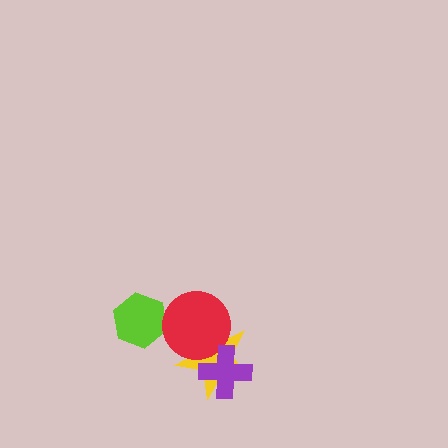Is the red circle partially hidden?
No, no other shape covers it.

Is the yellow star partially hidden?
Yes, it is partially covered by another shape.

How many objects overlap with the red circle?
1 object overlaps with the red circle.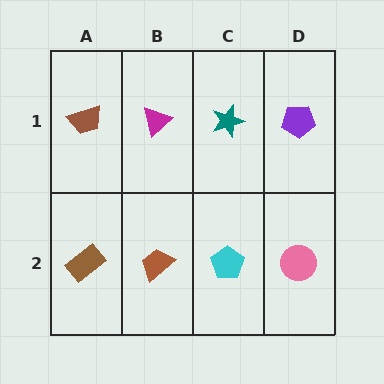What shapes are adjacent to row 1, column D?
A pink circle (row 2, column D), a teal star (row 1, column C).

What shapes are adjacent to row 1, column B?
A brown trapezoid (row 2, column B), a brown trapezoid (row 1, column A), a teal star (row 1, column C).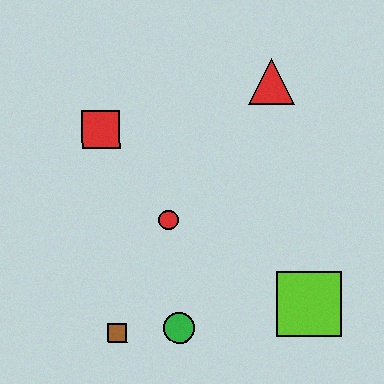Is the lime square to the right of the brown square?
Yes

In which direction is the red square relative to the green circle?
The red square is above the green circle.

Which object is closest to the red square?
The red circle is closest to the red square.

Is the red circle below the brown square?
No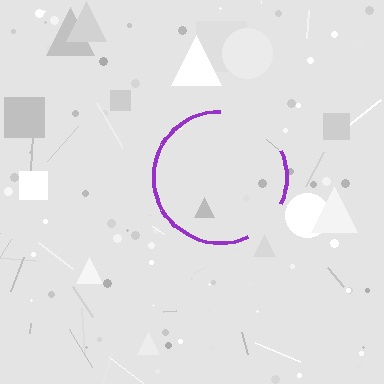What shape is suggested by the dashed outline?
The dashed outline suggests a circle.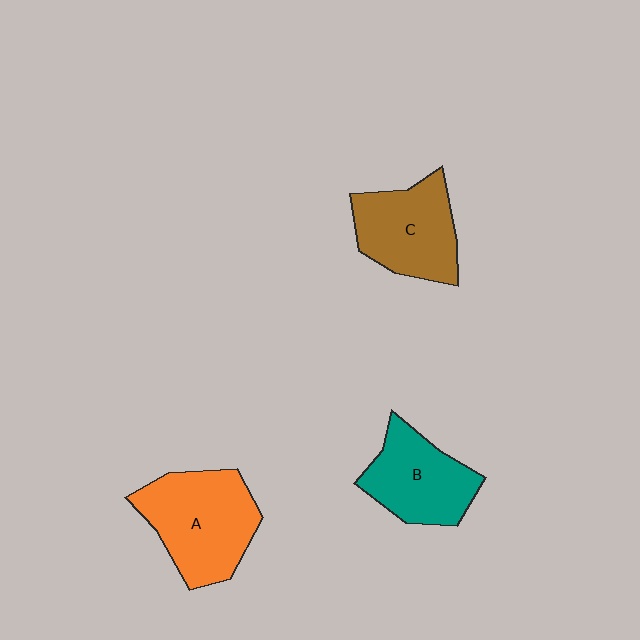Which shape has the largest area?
Shape A (orange).